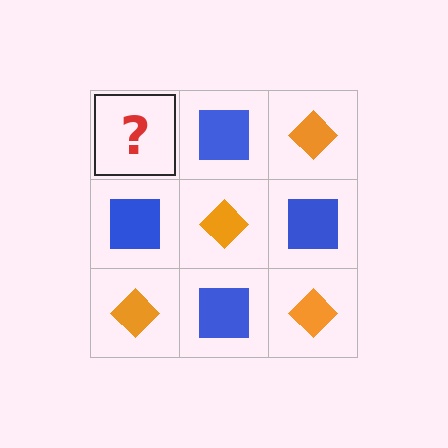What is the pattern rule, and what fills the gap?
The rule is that it alternates orange diamond and blue square in a checkerboard pattern. The gap should be filled with an orange diamond.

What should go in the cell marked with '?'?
The missing cell should contain an orange diamond.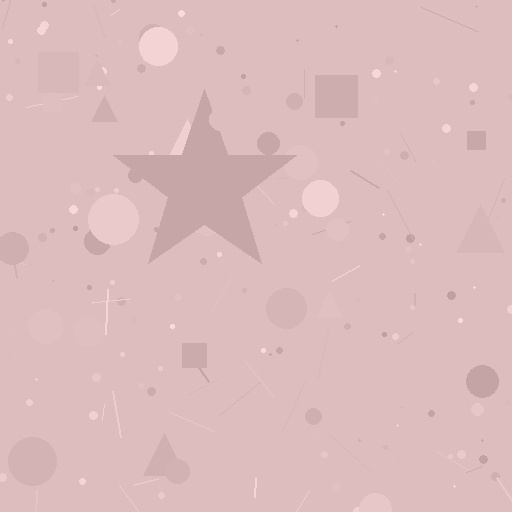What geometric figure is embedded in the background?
A star is embedded in the background.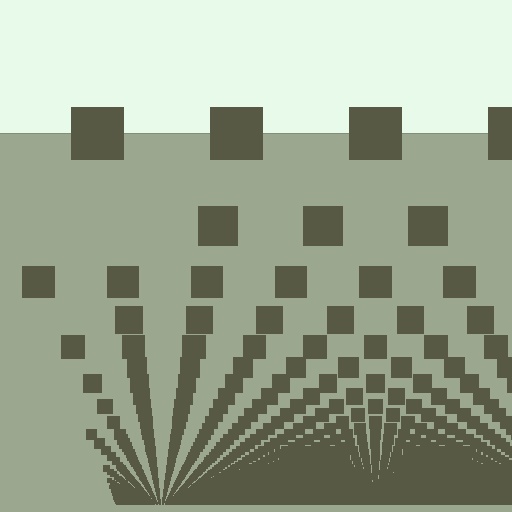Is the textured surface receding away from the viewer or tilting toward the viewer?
The surface appears to tilt toward the viewer. Texture elements get larger and sparser toward the top.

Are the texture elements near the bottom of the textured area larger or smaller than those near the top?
Smaller. The gradient is inverted — elements near the bottom are smaller and denser.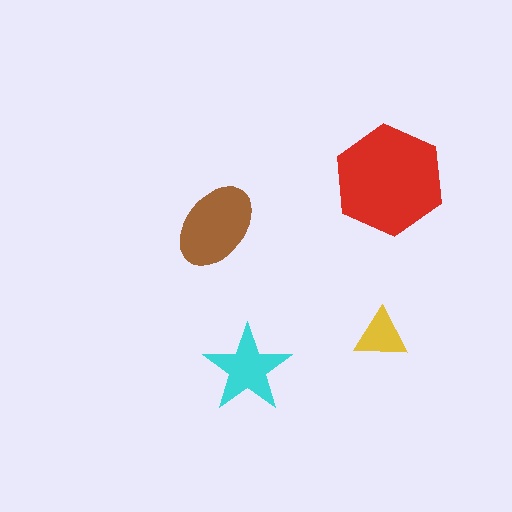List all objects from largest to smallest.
The red hexagon, the brown ellipse, the cyan star, the yellow triangle.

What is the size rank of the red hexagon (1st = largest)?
1st.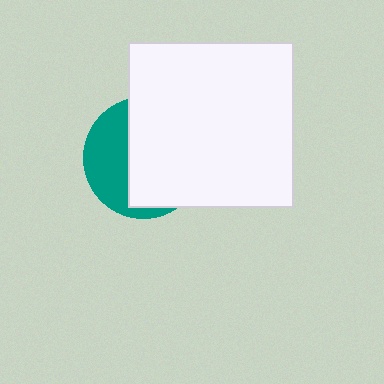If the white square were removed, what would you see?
You would see the complete teal circle.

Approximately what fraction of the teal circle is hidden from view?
Roughly 63% of the teal circle is hidden behind the white square.